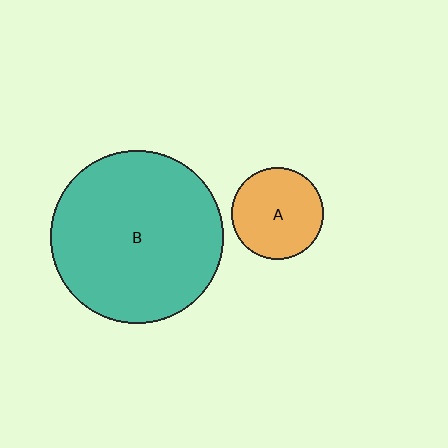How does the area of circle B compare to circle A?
Approximately 3.5 times.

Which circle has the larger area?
Circle B (teal).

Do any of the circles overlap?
No, none of the circles overlap.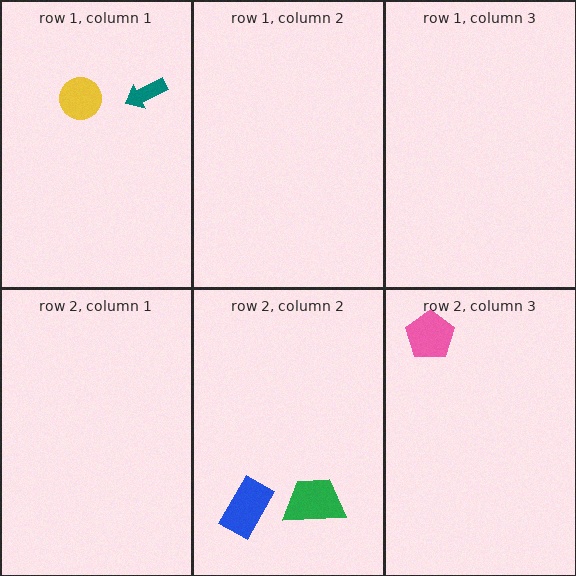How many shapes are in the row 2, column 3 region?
1.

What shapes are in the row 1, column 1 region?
The yellow circle, the teal arrow.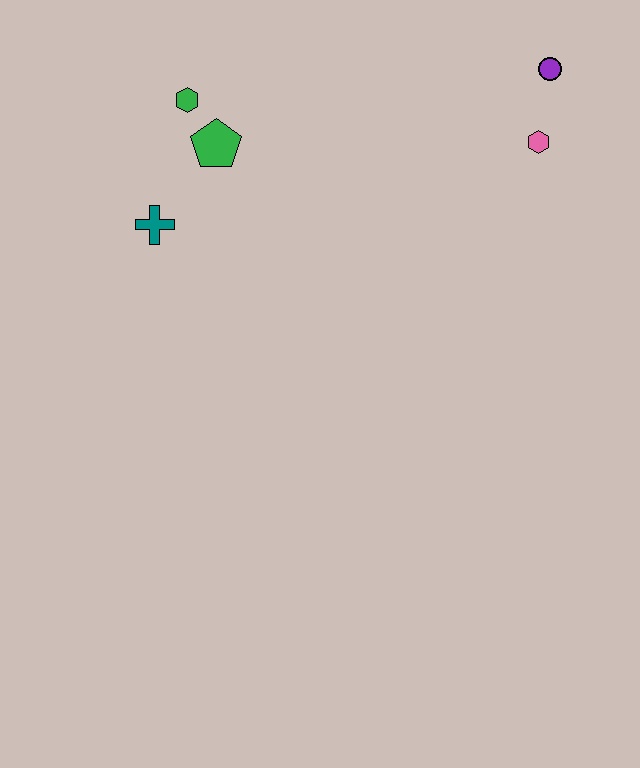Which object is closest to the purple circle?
The pink hexagon is closest to the purple circle.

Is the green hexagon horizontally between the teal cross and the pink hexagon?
Yes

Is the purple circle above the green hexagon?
Yes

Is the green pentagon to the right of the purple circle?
No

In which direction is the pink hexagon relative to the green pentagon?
The pink hexagon is to the right of the green pentagon.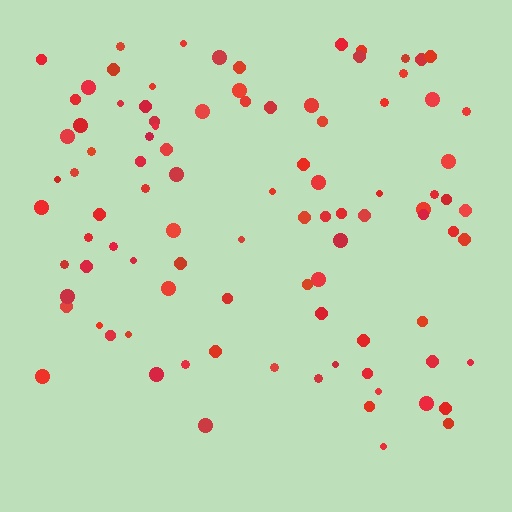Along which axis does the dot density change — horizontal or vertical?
Vertical.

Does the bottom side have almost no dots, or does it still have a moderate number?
Still a moderate number, just noticeably fewer than the top.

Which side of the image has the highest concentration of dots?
The top.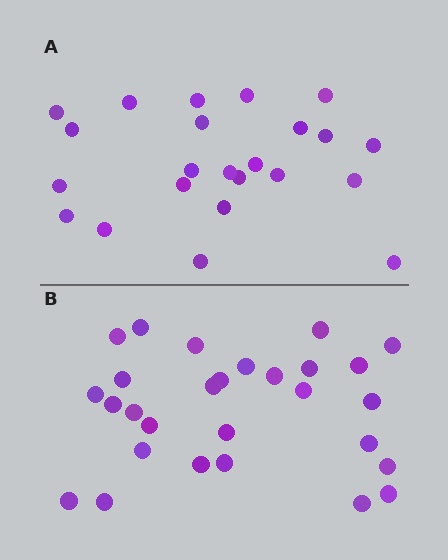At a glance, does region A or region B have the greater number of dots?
Region B (the bottom region) has more dots.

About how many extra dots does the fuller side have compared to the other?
Region B has about 5 more dots than region A.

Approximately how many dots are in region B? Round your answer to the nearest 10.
About 30 dots. (The exact count is 28, which rounds to 30.)